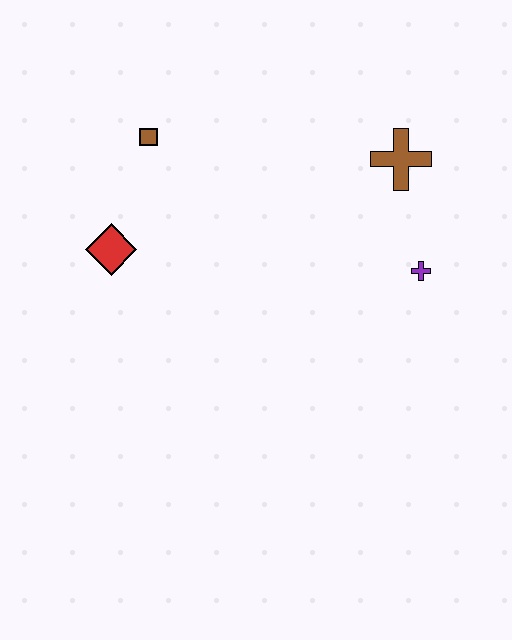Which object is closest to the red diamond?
The brown square is closest to the red diamond.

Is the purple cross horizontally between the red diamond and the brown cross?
No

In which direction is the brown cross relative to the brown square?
The brown cross is to the right of the brown square.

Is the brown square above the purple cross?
Yes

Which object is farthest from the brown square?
The purple cross is farthest from the brown square.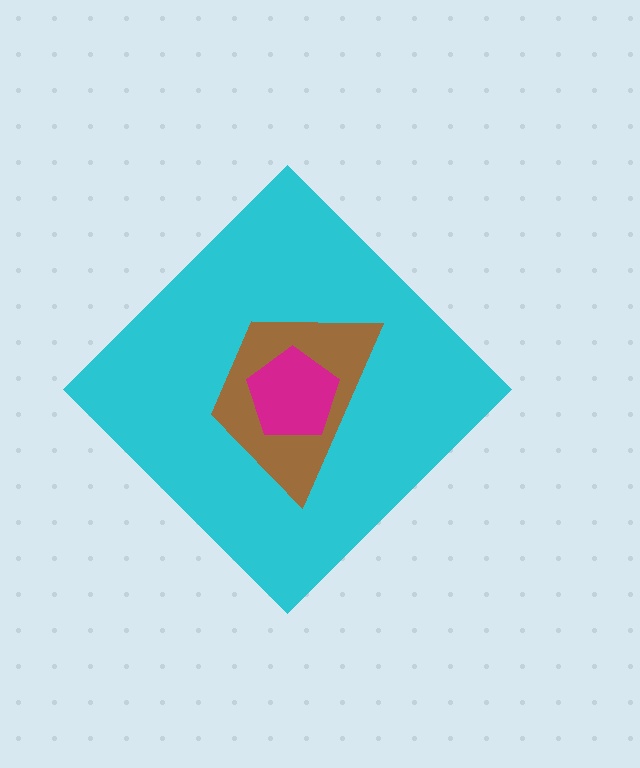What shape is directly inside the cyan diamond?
The brown trapezoid.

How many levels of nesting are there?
3.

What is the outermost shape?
The cyan diamond.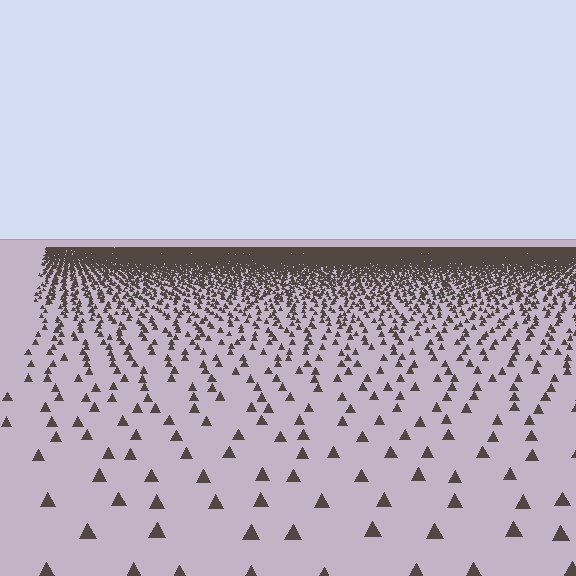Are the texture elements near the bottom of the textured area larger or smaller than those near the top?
Larger. Near the bottom, elements are closer to the viewer and appear at a bigger on-screen size.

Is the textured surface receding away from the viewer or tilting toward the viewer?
The surface is receding away from the viewer. Texture elements get smaller and denser toward the top.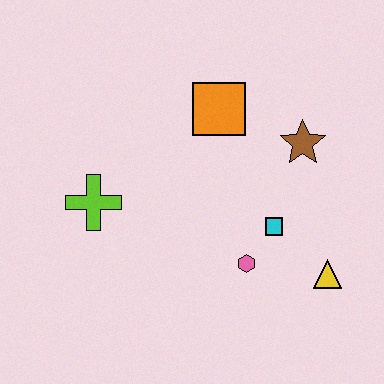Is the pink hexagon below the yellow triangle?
No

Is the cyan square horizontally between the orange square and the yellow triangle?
Yes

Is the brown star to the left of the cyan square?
No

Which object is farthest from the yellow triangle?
The lime cross is farthest from the yellow triangle.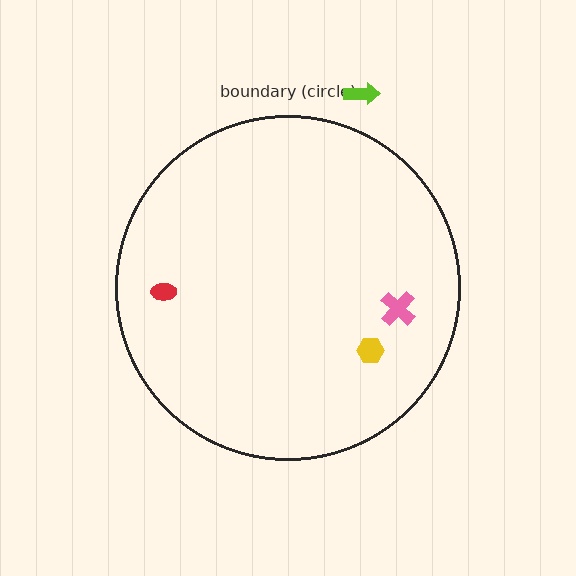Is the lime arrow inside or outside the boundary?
Outside.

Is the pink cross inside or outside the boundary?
Inside.